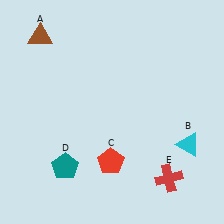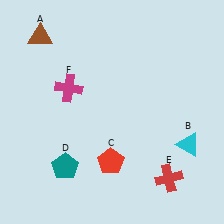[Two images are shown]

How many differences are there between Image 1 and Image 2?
There is 1 difference between the two images.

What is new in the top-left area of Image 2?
A magenta cross (F) was added in the top-left area of Image 2.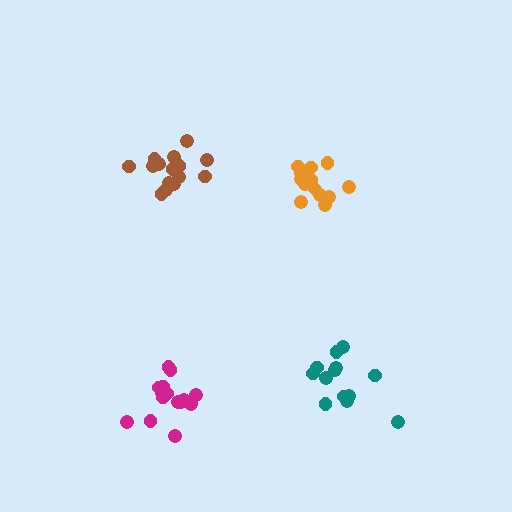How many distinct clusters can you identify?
There are 4 distinct clusters.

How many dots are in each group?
Group 1: 16 dots, Group 2: 15 dots, Group 3: 14 dots, Group 4: 14 dots (59 total).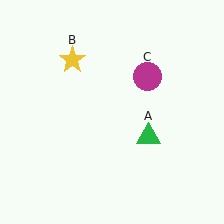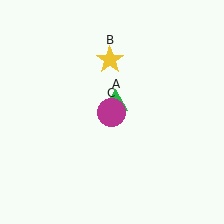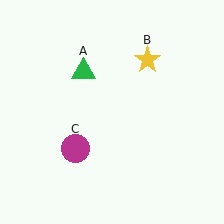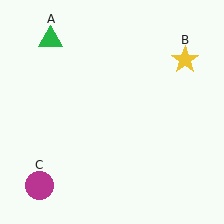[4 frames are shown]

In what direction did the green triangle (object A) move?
The green triangle (object A) moved up and to the left.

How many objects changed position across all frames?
3 objects changed position: green triangle (object A), yellow star (object B), magenta circle (object C).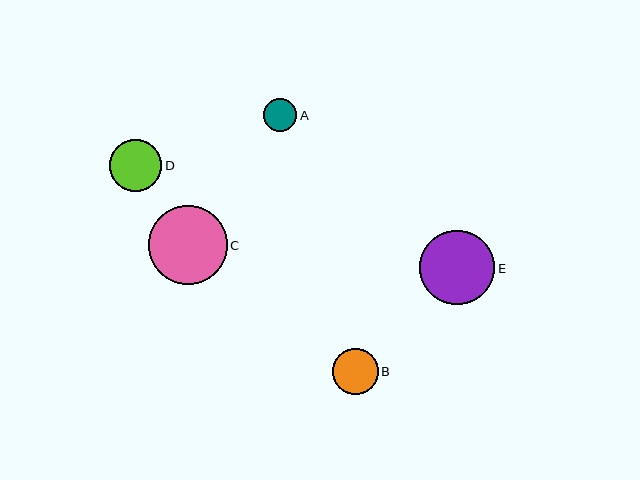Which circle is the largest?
Circle C is the largest with a size of approximately 79 pixels.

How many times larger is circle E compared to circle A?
Circle E is approximately 2.3 times the size of circle A.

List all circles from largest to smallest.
From largest to smallest: C, E, D, B, A.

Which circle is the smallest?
Circle A is the smallest with a size of approximately 33 pixels.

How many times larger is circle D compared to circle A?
Circle D is approximately 1.6 times the size of circle A.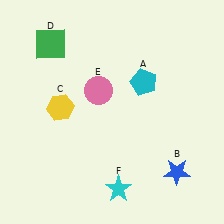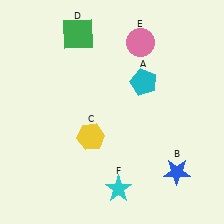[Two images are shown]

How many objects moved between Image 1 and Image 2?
3 objects moved between the two images.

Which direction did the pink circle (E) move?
The pink circle (E) moved up.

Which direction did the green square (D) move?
The green square (D) moved right.